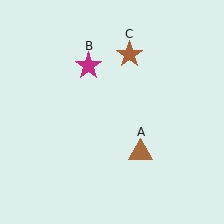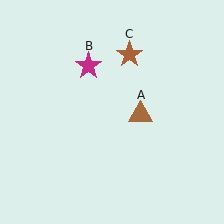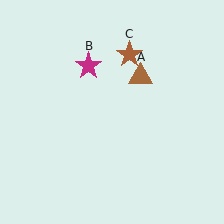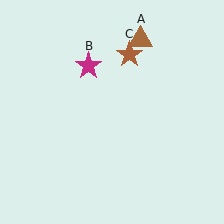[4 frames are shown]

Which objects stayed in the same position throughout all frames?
Magenta star (object B) and brown star (object C) remained stationary.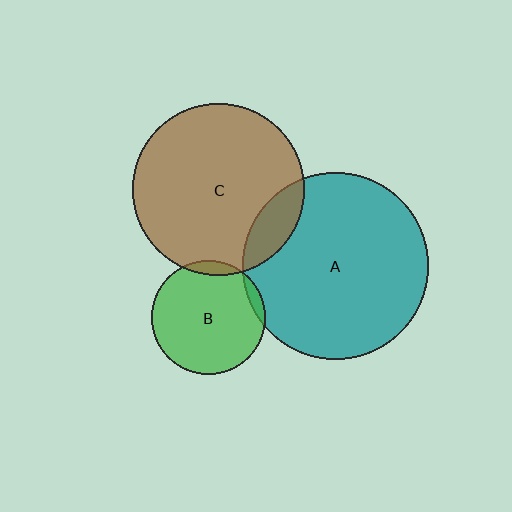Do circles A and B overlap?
Yes.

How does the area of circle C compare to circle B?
Approximately 2.3 times.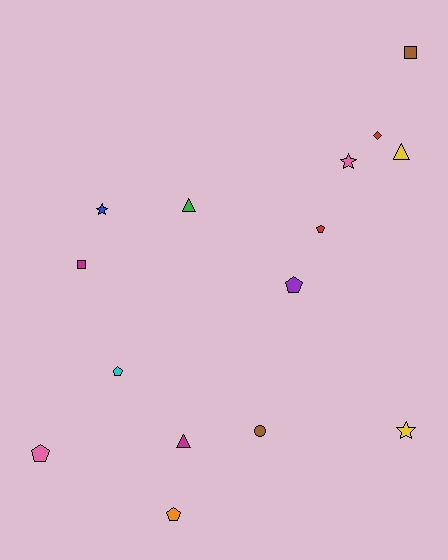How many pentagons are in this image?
There are 5 pentagons.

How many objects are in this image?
There are 15 objects.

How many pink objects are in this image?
There are 2 pink objects.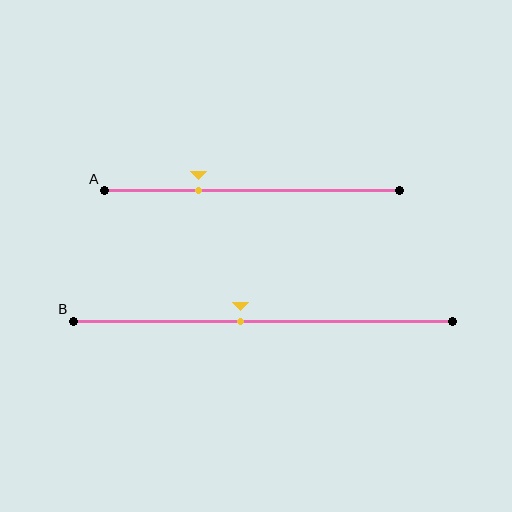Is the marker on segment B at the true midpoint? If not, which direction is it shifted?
No, the marker on segment B is shifted to the left by about 6% of the segment length.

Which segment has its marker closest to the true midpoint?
Segment B has its marker closest to the true midpoint.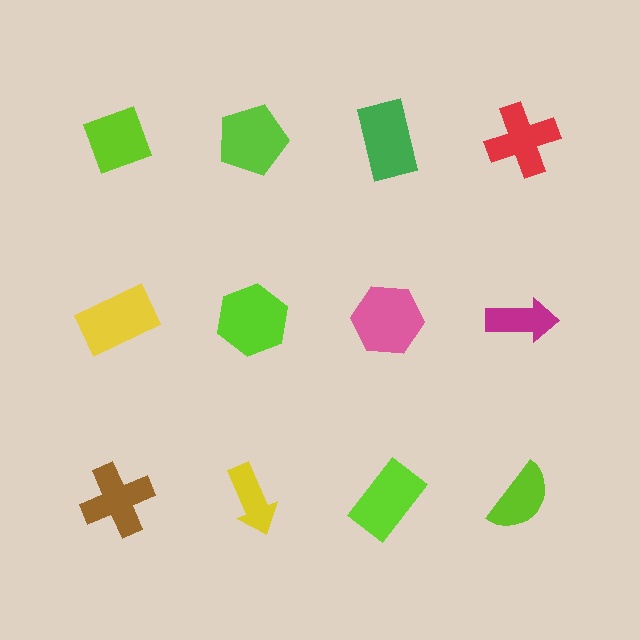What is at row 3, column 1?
A brown cross.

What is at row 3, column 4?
A lime semicircle.